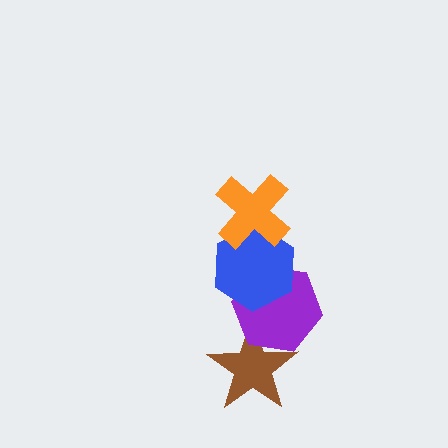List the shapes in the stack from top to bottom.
From top to bottom: the orange cross, the blue hexagon, the purple hexagon, the brown star.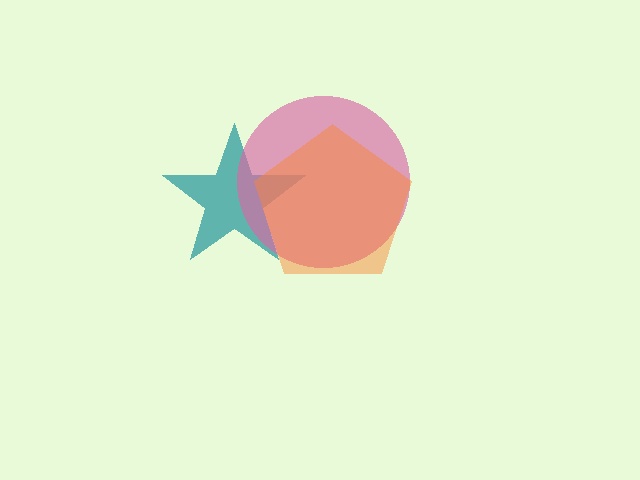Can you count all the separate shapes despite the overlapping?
Yes, there are 3 separate shapes.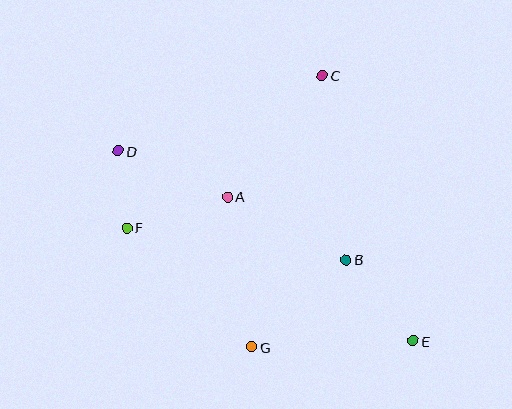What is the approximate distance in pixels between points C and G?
The distance between C and G is approximately 281 pixels.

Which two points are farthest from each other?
Points D and E are farthest from each other.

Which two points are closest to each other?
Points D and F are closest to each other.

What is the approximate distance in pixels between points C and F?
The distance between C and F is approximately 248 pixels.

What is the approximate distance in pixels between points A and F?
The distance between A and F is approximately 105 pixels.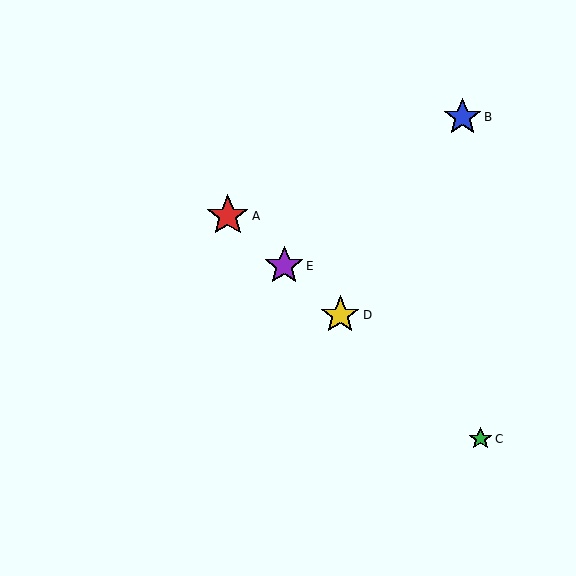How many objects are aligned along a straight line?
4 objects (A, C, D, E) are aligned along a straight line.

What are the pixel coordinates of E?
Object E is at (284, 266).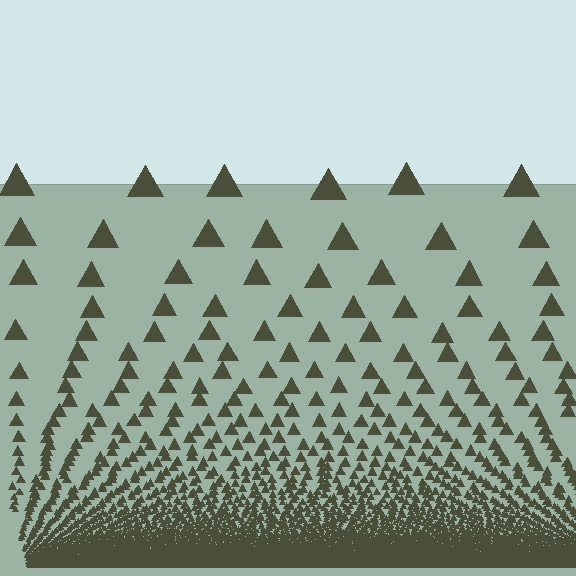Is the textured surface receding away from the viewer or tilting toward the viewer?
The surface appears to tilt toward the viewer. Texture elements get larger and sparser toward the top.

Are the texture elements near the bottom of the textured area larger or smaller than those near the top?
Smaller. The gradient is inverted — elements near the bottom are smaller and denser.